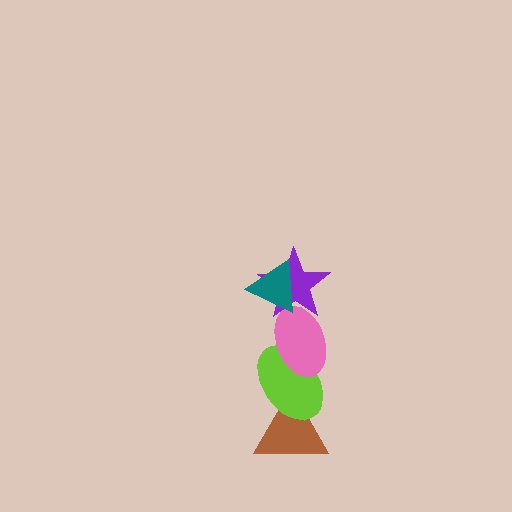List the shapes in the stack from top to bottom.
From top to bottom: the teal triangle, the purple star, the pink ellipse, the lime ellipse, the brown triangle.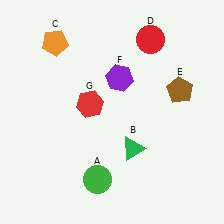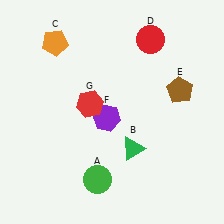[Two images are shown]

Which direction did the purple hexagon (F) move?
The purple hexagon (F) moved down.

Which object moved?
The purple hexagon (F) moved down.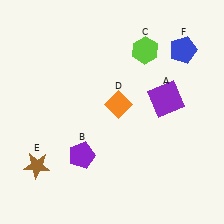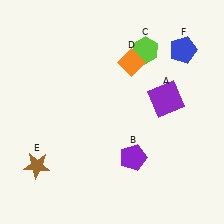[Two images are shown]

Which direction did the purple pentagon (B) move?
The purple pentagon (B) moved right.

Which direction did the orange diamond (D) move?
The orange diamond (D) moved up.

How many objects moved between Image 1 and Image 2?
2 objects moved between the two images.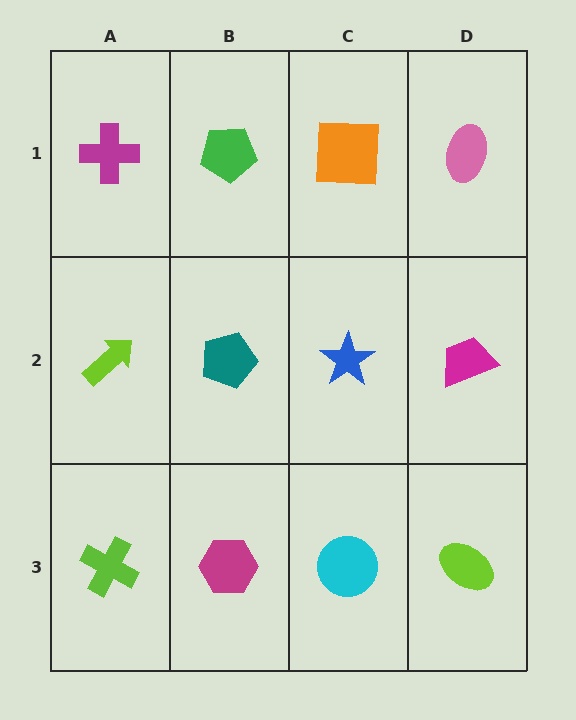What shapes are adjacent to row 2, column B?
A green pentagon (row 1, column B), a magenta hexagon (row 3, column B), a lime arrow (row 2, column A), a blue star (row 2, column C).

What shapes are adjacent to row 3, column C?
A blue star (row 2, column C), a magenta hexagon (row 3, column B), a lime ellipse (row 3, column D).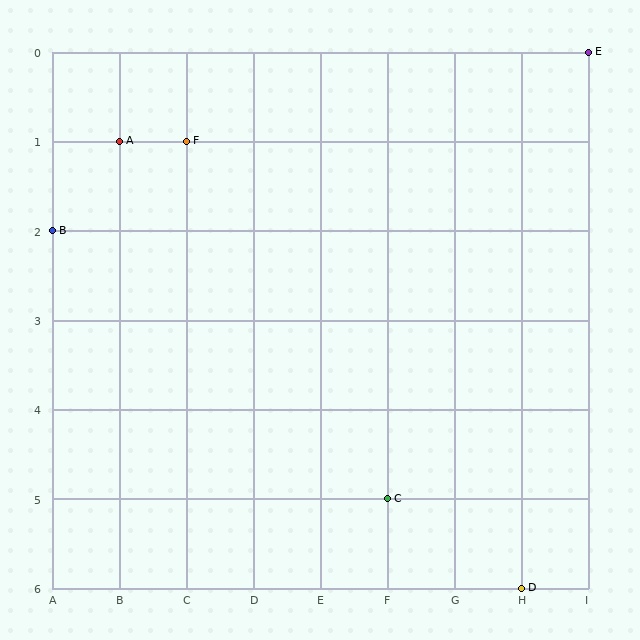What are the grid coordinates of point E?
Point E is at grid coordinates (I, 0).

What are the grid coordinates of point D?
Point D is at grid coordinates (H, 6).